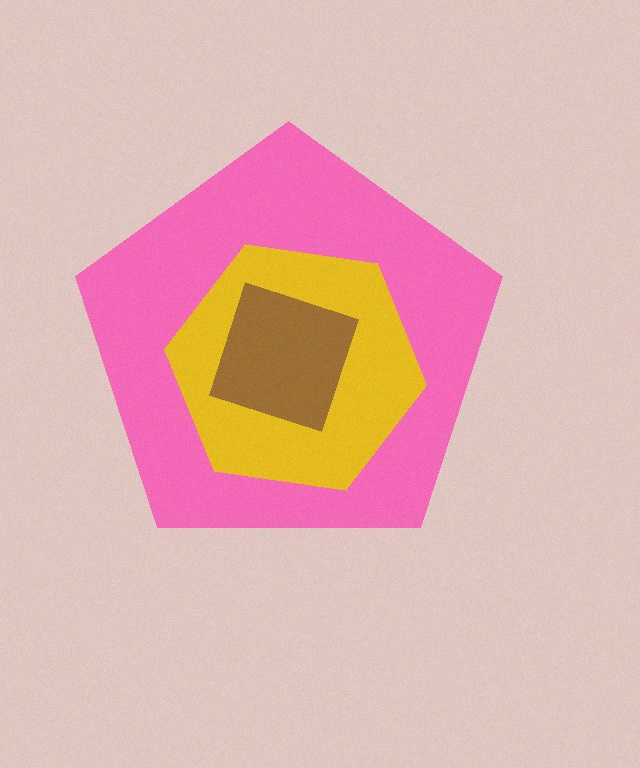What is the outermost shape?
The pink pentagon.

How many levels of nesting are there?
3.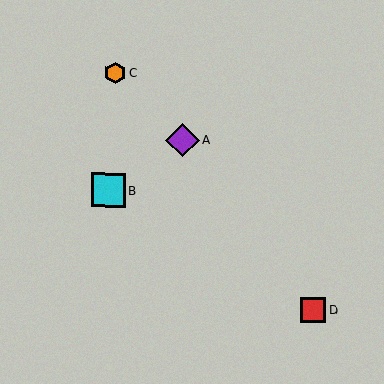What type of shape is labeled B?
Shape B is a cyan square.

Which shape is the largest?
The cyan square (labeled B) is the largest.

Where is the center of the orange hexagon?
The center of the orange hexagon is at (115, 72).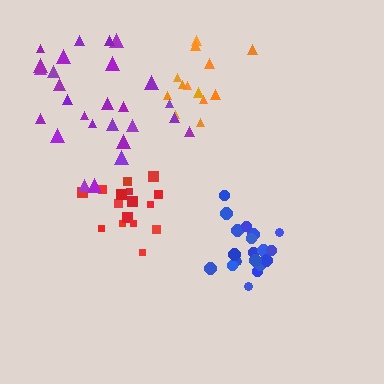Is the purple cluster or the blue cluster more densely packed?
Blue.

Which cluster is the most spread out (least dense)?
Purple.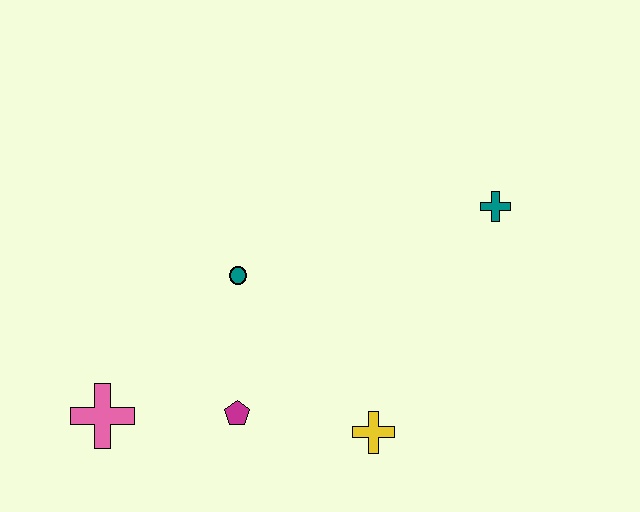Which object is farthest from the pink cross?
The teal cross is farthest from the pink cross.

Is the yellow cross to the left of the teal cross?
Yes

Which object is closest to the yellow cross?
The magenta pentagon is closest to the yellow cross.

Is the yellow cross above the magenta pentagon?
No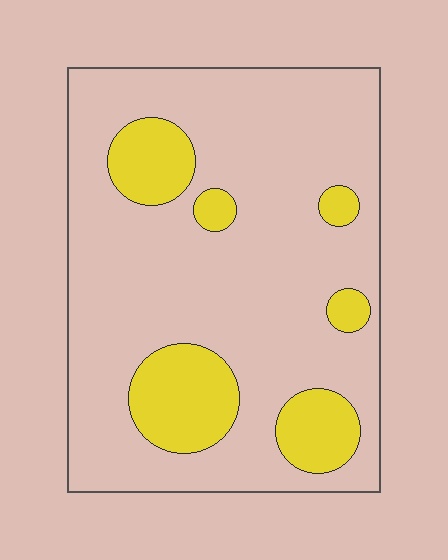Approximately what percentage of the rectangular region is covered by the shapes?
Approximately 20%.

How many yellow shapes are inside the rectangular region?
6.